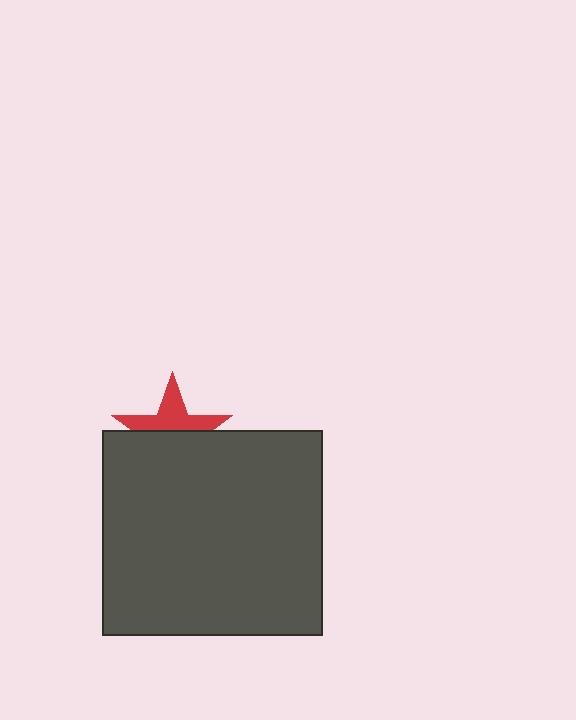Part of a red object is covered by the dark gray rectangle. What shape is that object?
It is a star.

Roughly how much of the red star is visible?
A small part of it is visible (roughly 45%).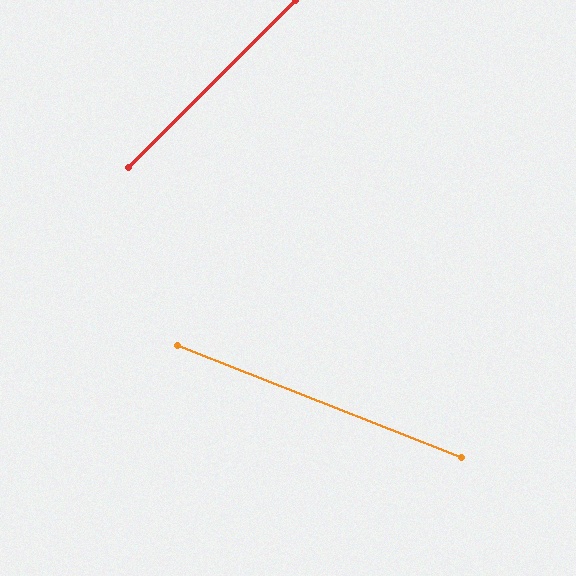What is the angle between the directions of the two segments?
Approximately 67 degrees.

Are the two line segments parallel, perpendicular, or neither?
Neither parallel nor perpendicular — they differ by about 67°.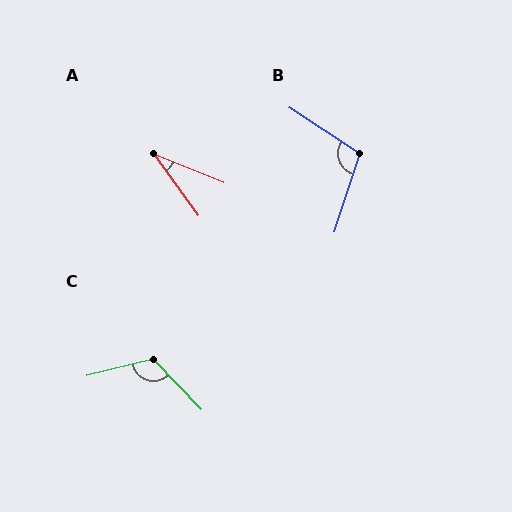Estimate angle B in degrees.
Approximately 106 degrees.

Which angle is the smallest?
A, at approximately 32 degrees.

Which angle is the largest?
C, at approximately 120 degrees.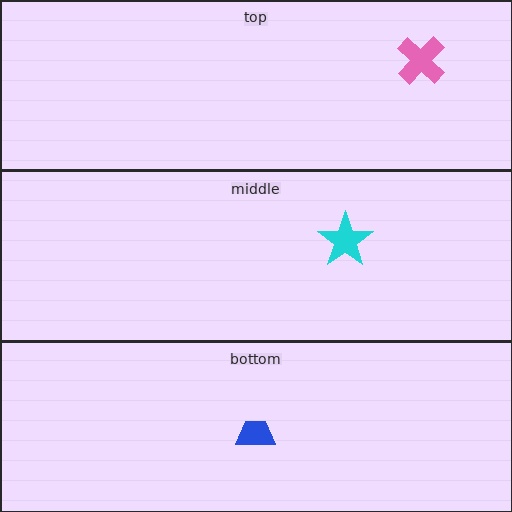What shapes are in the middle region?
The cyan star.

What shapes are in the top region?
The pink cross.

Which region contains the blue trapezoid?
The bottom region.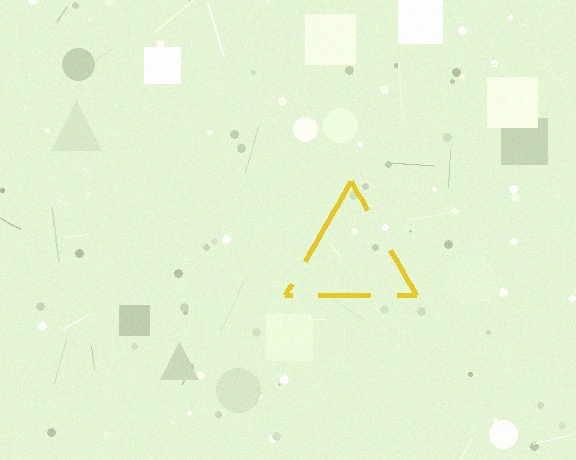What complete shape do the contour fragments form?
The contour fragments form a triangle.